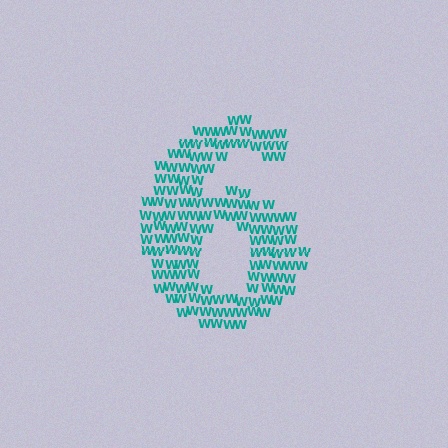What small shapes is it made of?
It is made of small letter W's.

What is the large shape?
The large shape is the digit 6.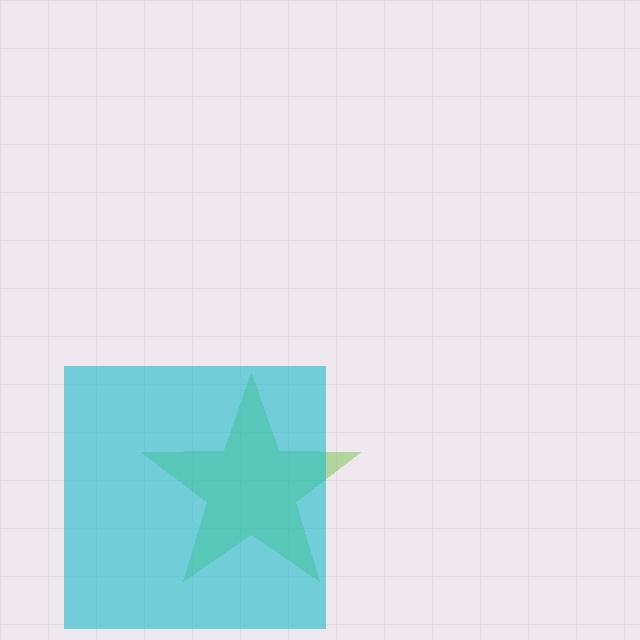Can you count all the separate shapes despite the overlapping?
Yes, there are 2 separate shapes.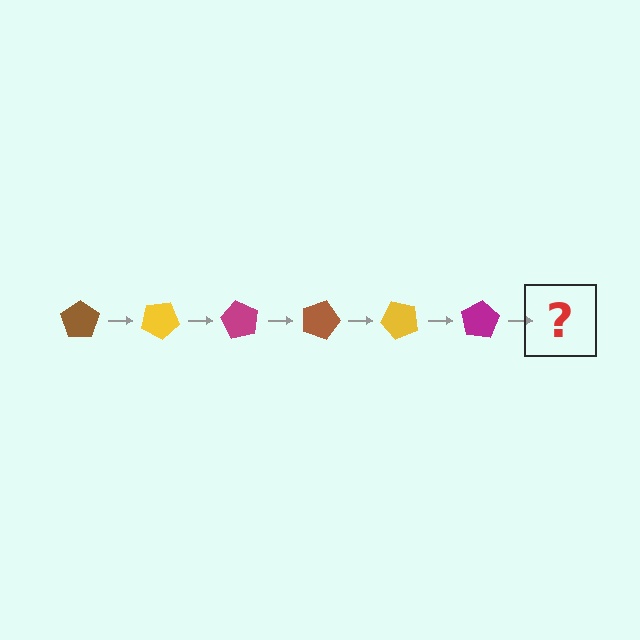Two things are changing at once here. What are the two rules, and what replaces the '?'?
The two rules are that it rotates 30 degrees each step and the color cycles through brown, yellow, and magenta. The '?' should be a brown pentagon, rotated 180 degrees from the start.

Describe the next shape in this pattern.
It should be a brown pentagon, rotated 180 degrees from the start.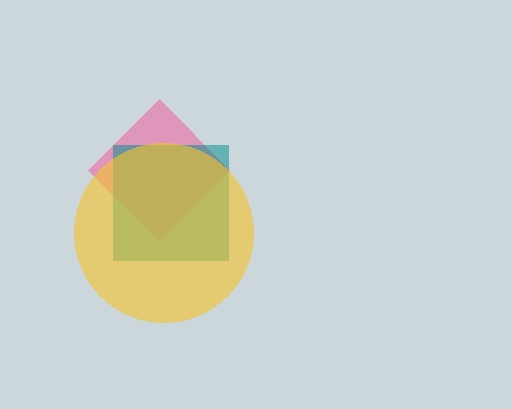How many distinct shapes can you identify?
There are 3 distinct shapes: a pink diamond, a teal square, a yellow circle.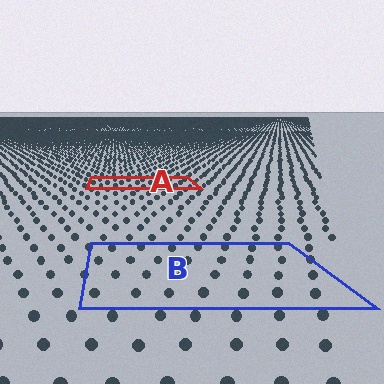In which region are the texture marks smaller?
The texture marks are smaller in region A, because it is farther away.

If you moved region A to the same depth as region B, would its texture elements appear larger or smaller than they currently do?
They would appear larger. At a closer depth, the same texture elements are projected at a bigger on-screen size.